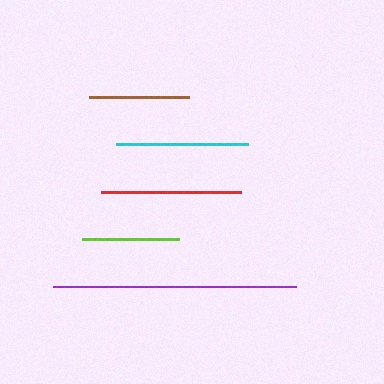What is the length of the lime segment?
The lime segment is approximately 97 pixels long.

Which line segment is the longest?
The purple line is the longest at approximately 242 pixels.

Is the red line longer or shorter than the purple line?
The purple line is longer than the red line.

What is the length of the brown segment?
The brown segment is approximately 100 pixels long.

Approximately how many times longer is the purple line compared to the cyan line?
The purple line is approximately 1.8 times the length of the cyan line.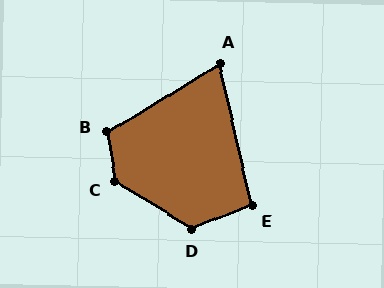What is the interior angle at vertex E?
Approximately 99 degrees (obtuse).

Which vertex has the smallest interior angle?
A, at approximately 71 degrees.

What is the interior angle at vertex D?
Approximately 126 degrees (obtuse).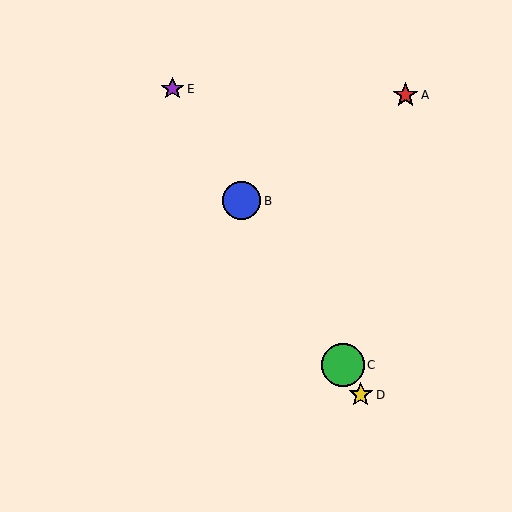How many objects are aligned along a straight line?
4 objects (B, C, D, E) are aligned along a straight line.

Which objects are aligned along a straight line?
Objects B, C, D, E are aligned along a straight line.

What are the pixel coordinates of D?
Object D is at (361, 395).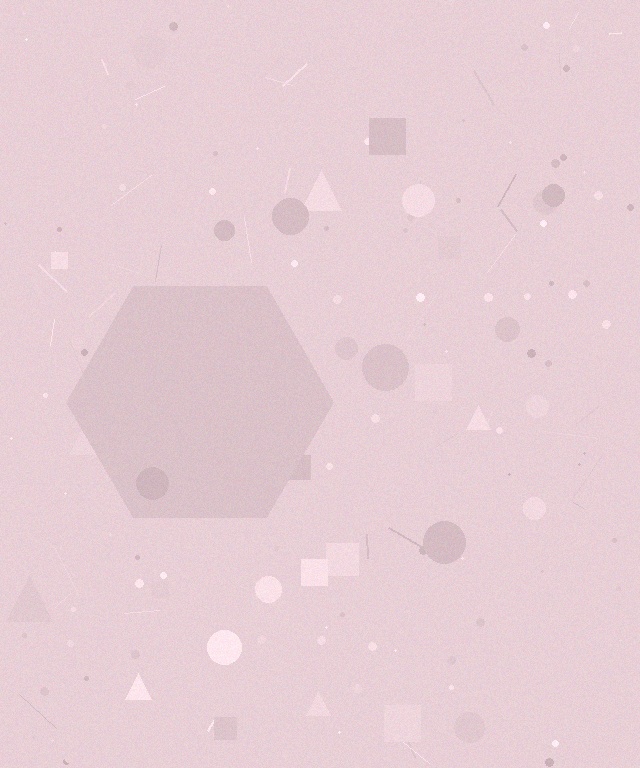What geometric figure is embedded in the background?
A hexagon is embedded in the background.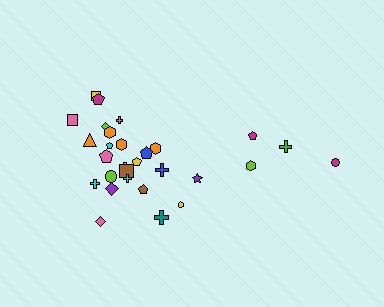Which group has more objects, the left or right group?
The left group.